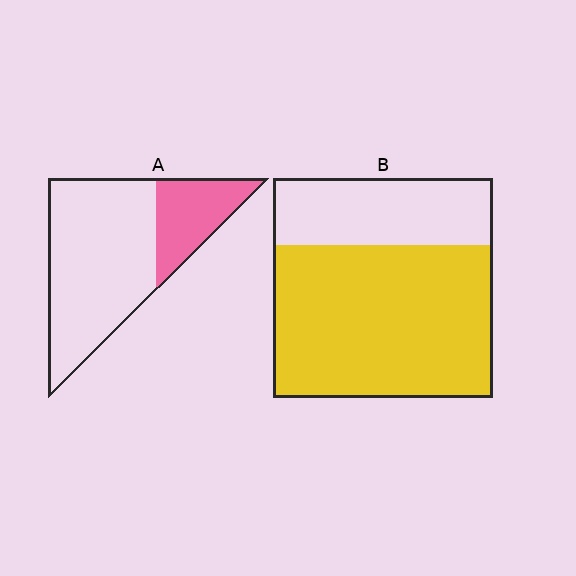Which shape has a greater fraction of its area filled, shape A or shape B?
Shape B.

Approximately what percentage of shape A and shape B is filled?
A is approximately 25% and B is approximately 70%.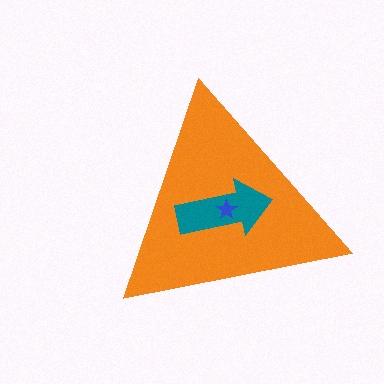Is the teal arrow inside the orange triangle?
Yes.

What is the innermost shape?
The blue star.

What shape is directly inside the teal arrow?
The blue star.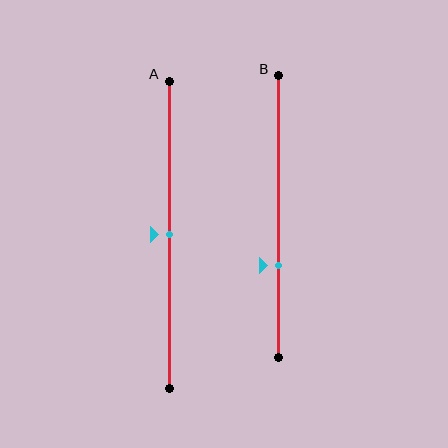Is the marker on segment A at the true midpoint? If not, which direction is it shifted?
Yes, the marker on segment A is at the true midpoint.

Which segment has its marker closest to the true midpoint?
Segment A has its marker closest to the true midpoint.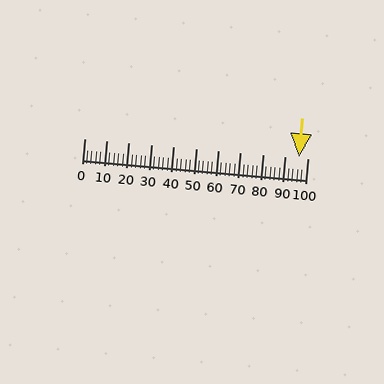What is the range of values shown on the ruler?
The ruler shows values from 0 to 100.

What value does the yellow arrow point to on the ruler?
The yellow arrow points to approximately 96.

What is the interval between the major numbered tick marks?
The major tick marks are spaced 10 units apart.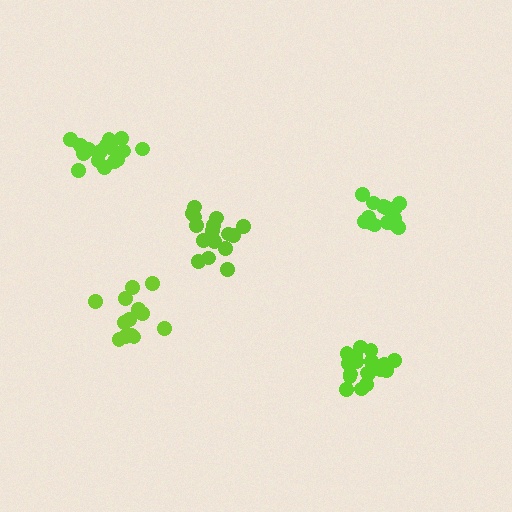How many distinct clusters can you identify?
There are 5 distinct clusters.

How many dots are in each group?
Group 1: 18 dots, Group 2: 16 dots, Group 3: 15 dots, Group 4: 13 dots, Group 5: 16 dots (78 total).